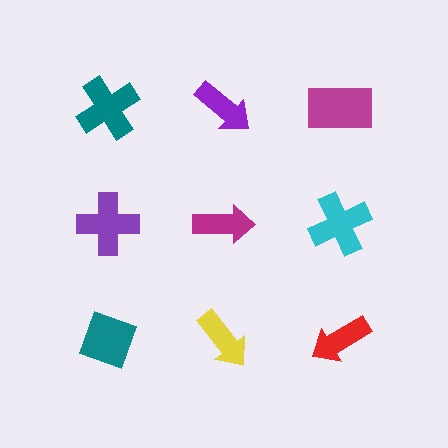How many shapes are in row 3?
3 shapes.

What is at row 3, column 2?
A yellow arrow.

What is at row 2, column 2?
A magenta arrow.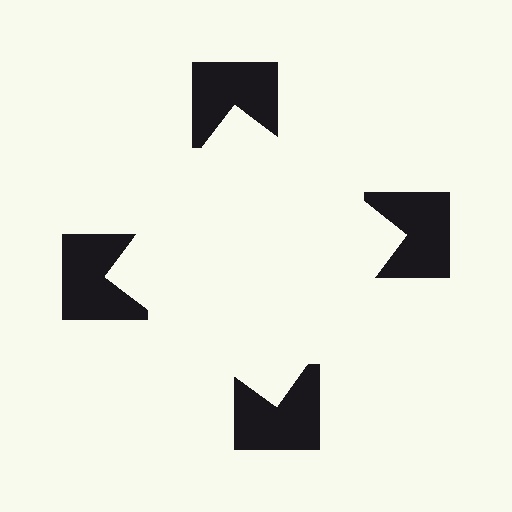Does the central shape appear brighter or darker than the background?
It typically appears slightly brighter than the background, even though no actual brightness change is drawn.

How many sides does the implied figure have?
4 sides.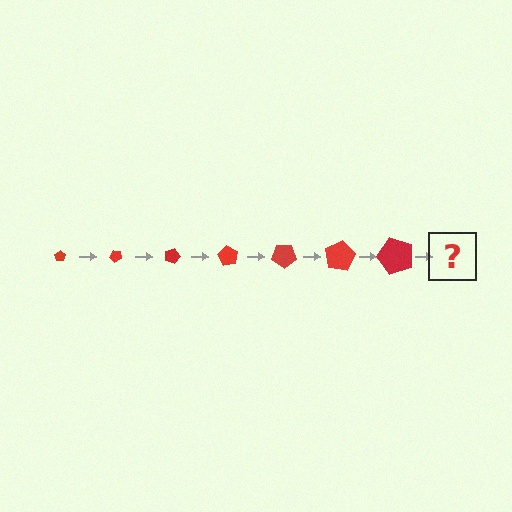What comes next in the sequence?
The next element should be a pentagon, larger than the previous one and rotated 315 degrees from the start.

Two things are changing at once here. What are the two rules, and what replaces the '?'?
The two rules are that the pentagon grows larger each step and it rotates 45 degrees each step. The '?' should be a pentagon, larger than the previous one and rotated 315 degrees from the start.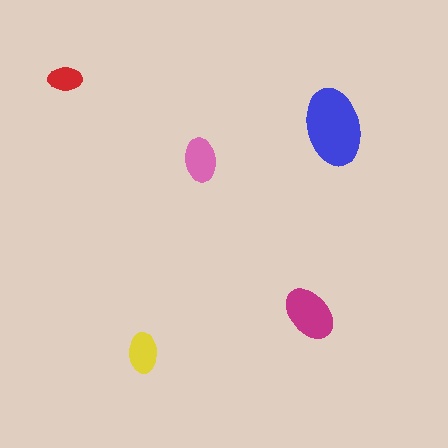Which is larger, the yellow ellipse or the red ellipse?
The yellow one.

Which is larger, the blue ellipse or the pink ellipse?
The blue one.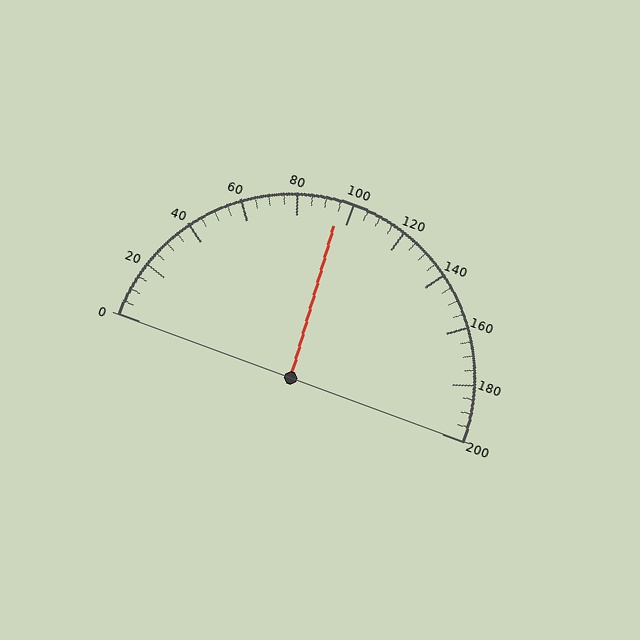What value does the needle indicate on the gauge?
The needle indicates approximately 95.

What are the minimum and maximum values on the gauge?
The gauge ranges from 0 to 200.